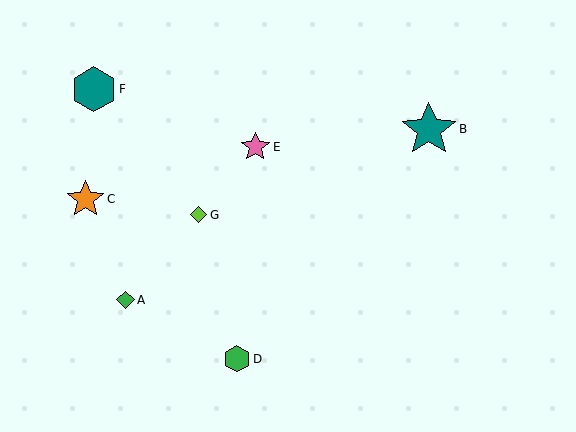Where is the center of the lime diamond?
The center of the lime diamond is at (199, 215).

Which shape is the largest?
The teal star (labeled B) is the largest.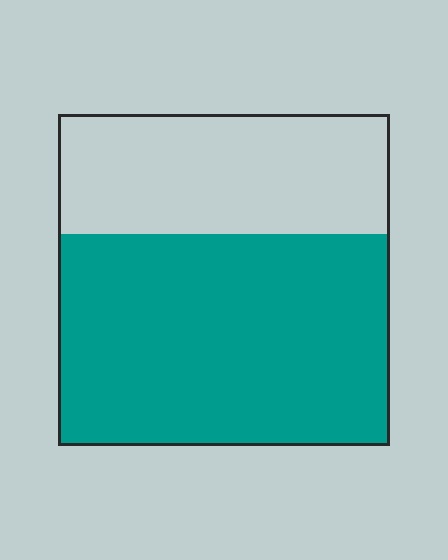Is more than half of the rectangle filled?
Yes.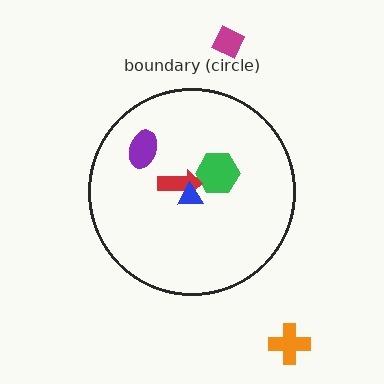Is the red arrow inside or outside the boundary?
Inside.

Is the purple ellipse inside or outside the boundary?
Inside.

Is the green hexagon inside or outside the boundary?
Inside.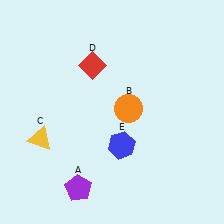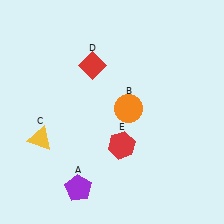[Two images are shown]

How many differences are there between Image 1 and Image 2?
There is 1 difference between the two images.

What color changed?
The hexagon (E) changed from blue in Image 1 to red in Image 2.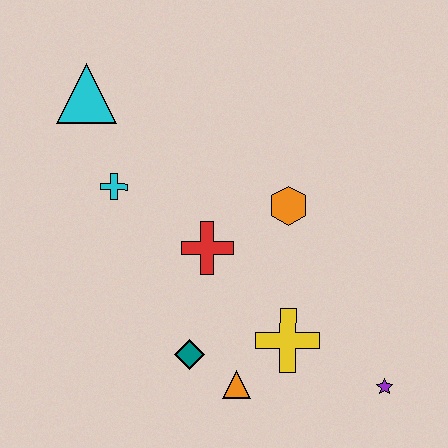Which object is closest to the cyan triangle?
The cyan cross is closest to the cyan triangle.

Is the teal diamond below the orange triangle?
No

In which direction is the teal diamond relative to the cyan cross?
The teal diamond is below the cyan cross.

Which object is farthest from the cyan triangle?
The purple star is farthest from the cyan triangle.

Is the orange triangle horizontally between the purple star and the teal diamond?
Yes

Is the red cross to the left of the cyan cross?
No